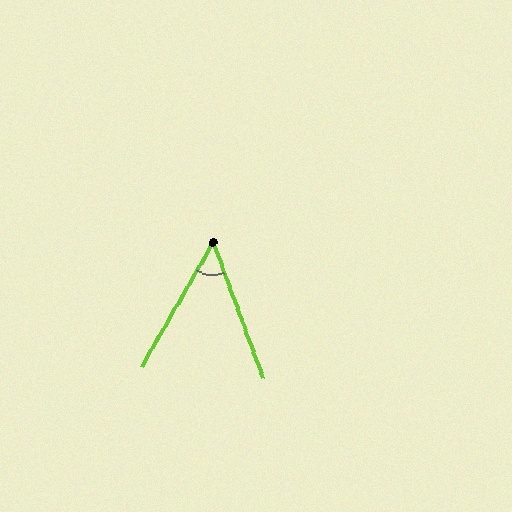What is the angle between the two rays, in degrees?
Approximately 50 degrees.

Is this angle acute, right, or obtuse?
It is acute.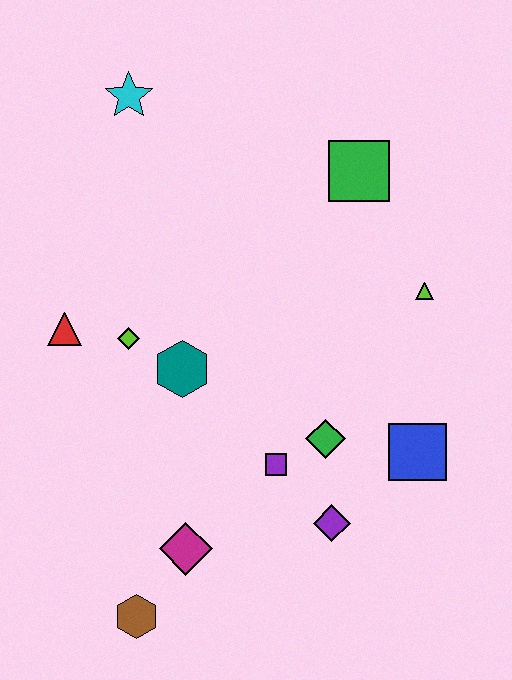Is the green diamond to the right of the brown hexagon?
Yes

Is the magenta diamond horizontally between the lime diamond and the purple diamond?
Yes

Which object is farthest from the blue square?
The cyan star is farthest from the blue square.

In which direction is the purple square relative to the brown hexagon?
The purple square is above the brown hexagon.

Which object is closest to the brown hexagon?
The magenta diamond is closest to the brown hexagon.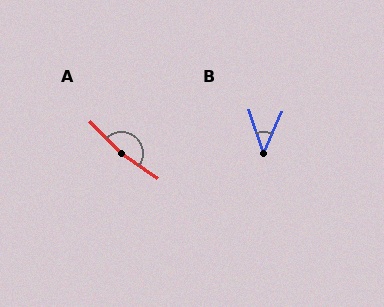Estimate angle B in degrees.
Approximately 43 degrees.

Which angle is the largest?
A, at approximately 169 degrees.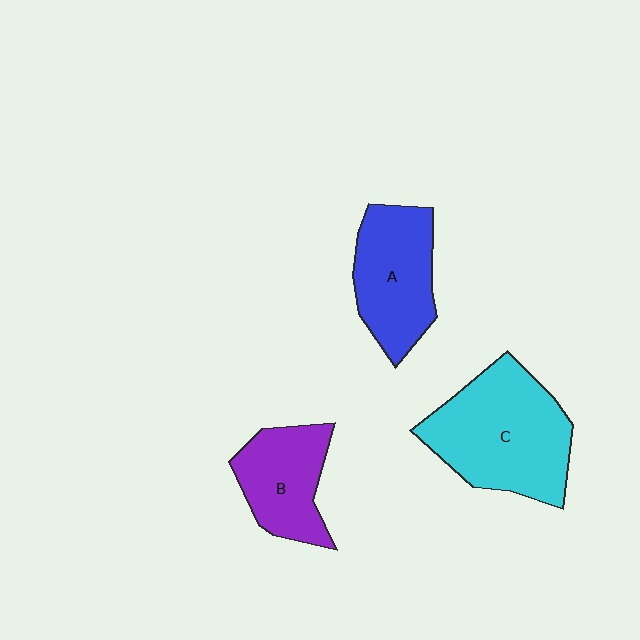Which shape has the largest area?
Shape C (cyan).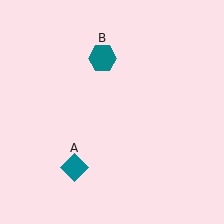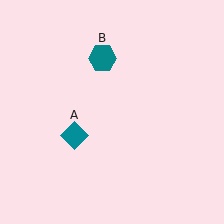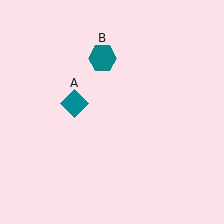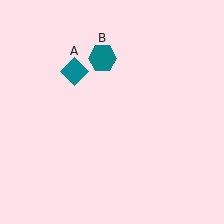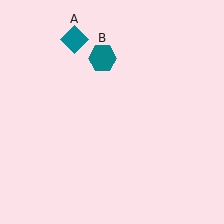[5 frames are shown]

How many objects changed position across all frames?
1 object changed position: teal diamond (object A).